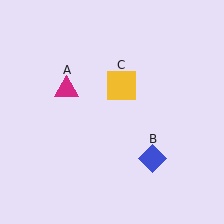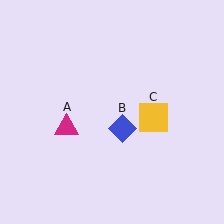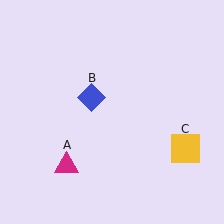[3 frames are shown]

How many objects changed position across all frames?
3 objects changed position: magenta triangle (object A), blue diamond (object B), yellow square (object C).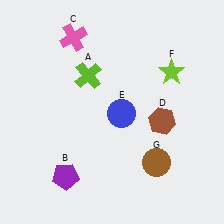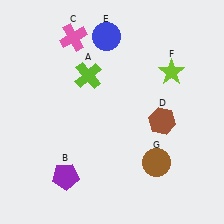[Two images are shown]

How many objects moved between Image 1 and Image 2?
1 object moved between the two images.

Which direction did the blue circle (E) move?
The blue circle (E) moved up.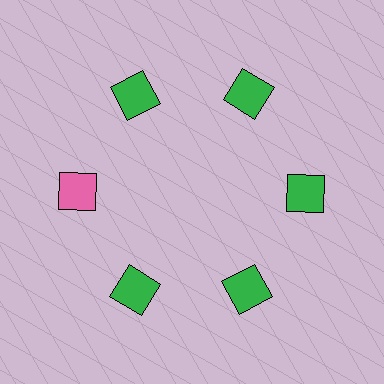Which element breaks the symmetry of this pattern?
The pink square at roughly the 9 o'clock position breaks the symmetry. All other shapes are green squares.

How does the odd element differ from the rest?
It has a different color: pink instead of green.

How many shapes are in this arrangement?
There are 6 shapes arranged in a ring pattern.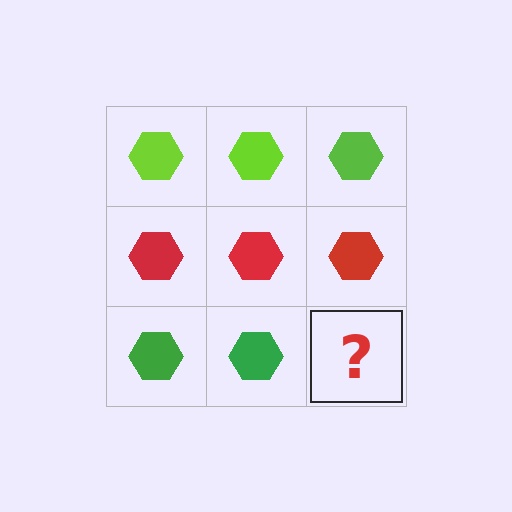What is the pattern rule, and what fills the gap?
The rule is that each row has a consistent color. The gap should be filled with a green hexagon.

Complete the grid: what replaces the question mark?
The question mark should be replaced with a green hexagon.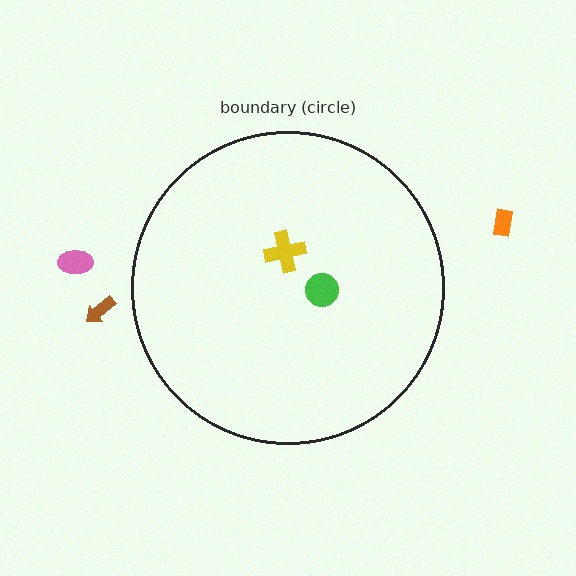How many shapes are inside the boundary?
2 inside, 3 outside.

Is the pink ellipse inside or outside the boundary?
Outside.